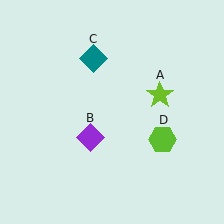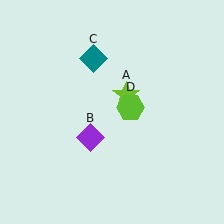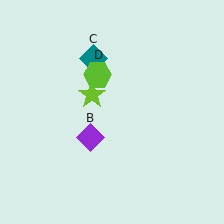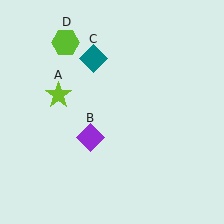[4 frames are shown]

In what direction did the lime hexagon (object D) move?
The lime hexagon (object D) moved up and to the left.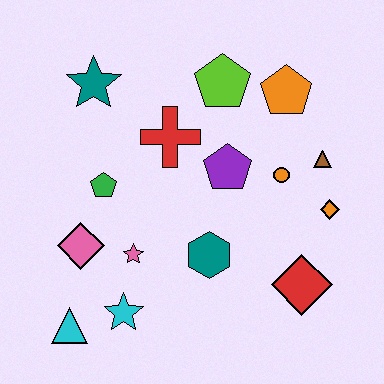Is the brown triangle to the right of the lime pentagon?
Yes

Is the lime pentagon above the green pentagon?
Yes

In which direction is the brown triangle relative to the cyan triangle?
The brown triangle is to the right of the cyan triangle.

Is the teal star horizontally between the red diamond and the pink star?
No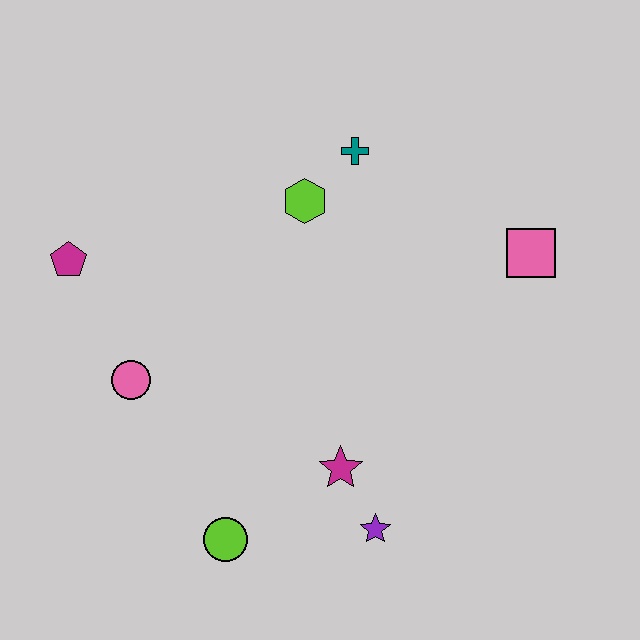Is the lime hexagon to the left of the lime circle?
No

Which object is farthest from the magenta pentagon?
The pink square is farthest from the magenta pentagon.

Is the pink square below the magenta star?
No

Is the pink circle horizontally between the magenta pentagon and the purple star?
Yes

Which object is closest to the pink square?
The teal cross is closest to the pink square.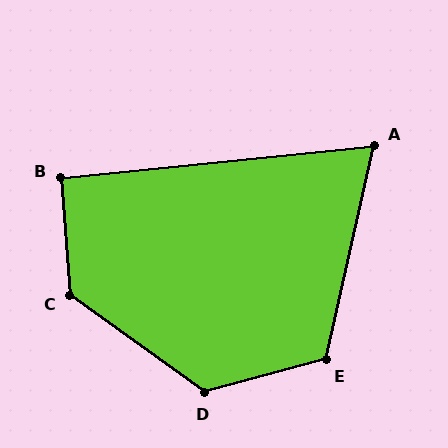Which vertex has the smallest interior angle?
A, at approximately 71 degrees.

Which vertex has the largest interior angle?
C, at approximately 130 degrees.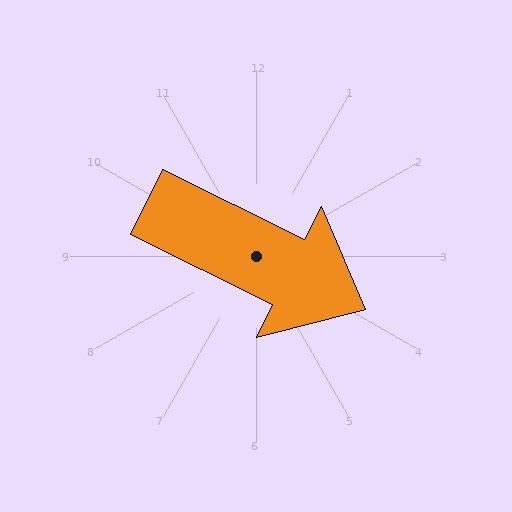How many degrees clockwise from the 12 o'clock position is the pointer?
Approximately 116 degrees.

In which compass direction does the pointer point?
Southeast.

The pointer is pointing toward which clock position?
Roughly 4 o'clock.